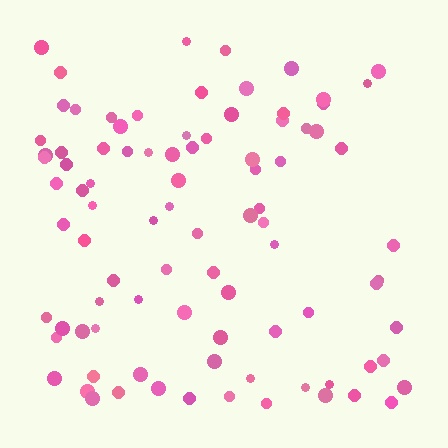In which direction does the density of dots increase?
From right to left, with the left side densest.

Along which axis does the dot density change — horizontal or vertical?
Horizontal.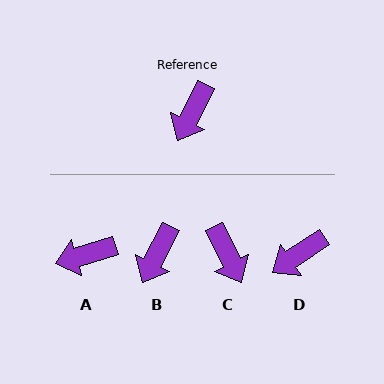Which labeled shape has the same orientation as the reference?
B.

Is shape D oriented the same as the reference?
No, it is off by about 29 degrees.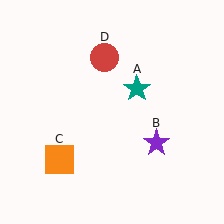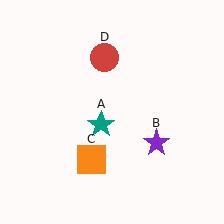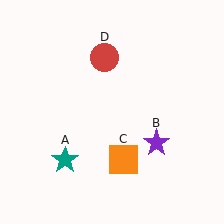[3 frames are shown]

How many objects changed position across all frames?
2 objects changed position: teal star (object A), orange square (object C).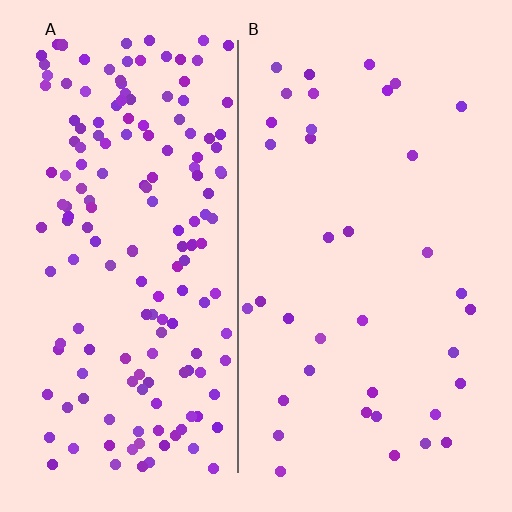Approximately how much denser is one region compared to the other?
Approximately 4.6× — region A over region B.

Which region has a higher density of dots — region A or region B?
A (the left).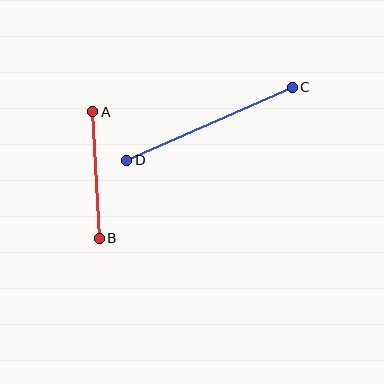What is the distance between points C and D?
The distance is approximately 181 pixels.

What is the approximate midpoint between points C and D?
The midpoint is at approximately (210, 124) pixels.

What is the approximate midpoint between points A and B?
The midpoint is at approximately (96, 175) pixels.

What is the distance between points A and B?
The distance is approximately 127 pixels.